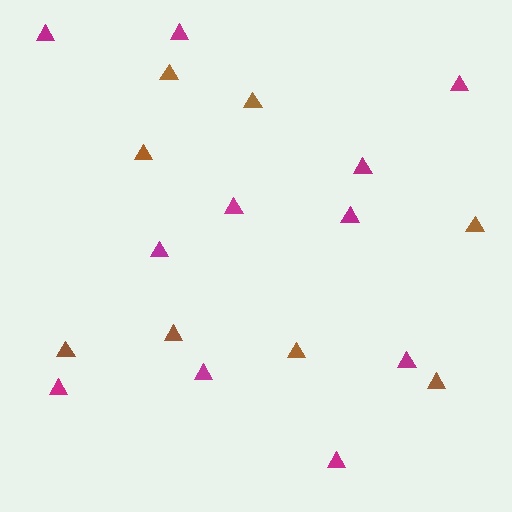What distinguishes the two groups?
There are 2 groups: one group of brown triangles (8) and one group of magenta triangles (11).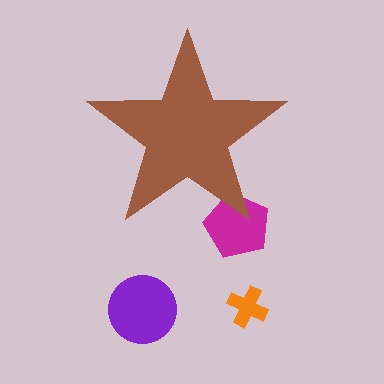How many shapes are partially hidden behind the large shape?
1 shape is partially hidden.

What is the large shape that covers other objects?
A brown star.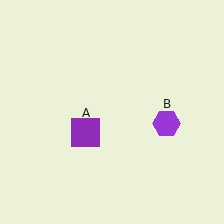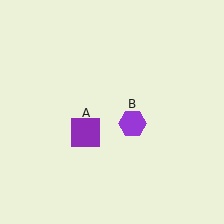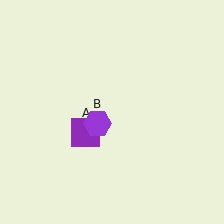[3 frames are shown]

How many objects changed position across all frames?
1 object changed position: purple hexagon (object B).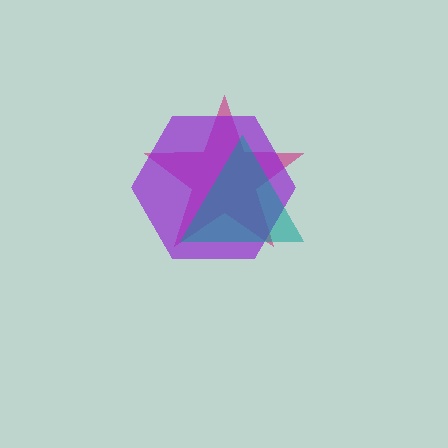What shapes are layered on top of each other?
The layered shapes are: a magenta star, a purple hexagon, a teal triangle.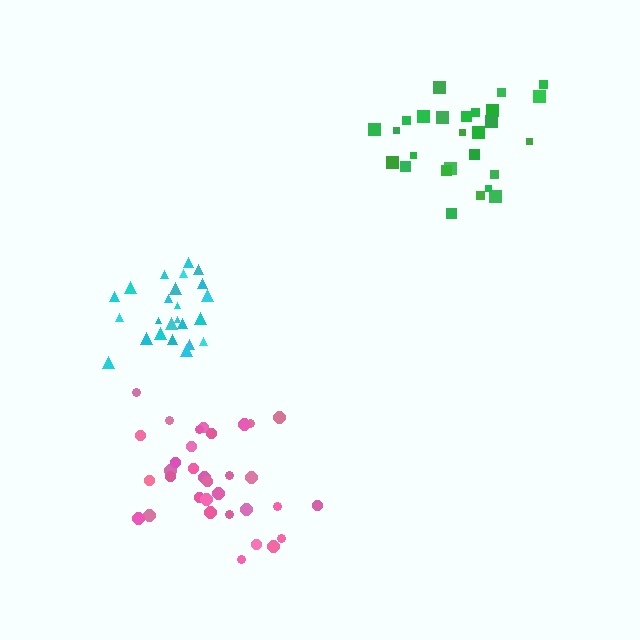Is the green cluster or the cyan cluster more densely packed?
Cyan.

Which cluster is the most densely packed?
Cyan.